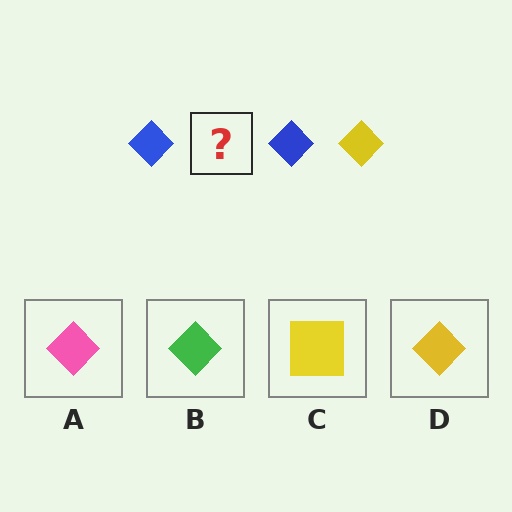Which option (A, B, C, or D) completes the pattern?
D.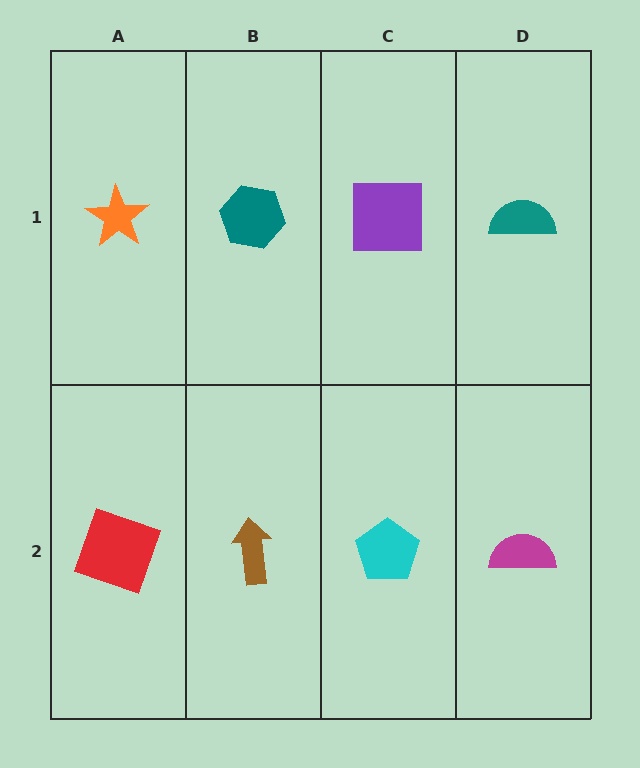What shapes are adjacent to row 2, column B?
A teal hexagon (row 1, column B), a red square (row 2, column A), a cyan pentagon (row 2, column C).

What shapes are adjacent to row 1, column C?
A cyan pentagon (row 2, column C), a teal hexagon (row 1, column B), a teal semicircle (row 1, column D).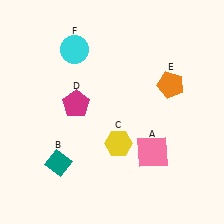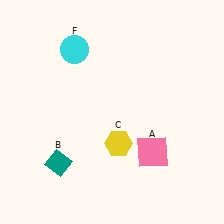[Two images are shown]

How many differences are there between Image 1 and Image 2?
There are 2 differences between the two images.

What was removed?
The orange pentagon (E), the magenta pentagon (D) were removed in Image 2.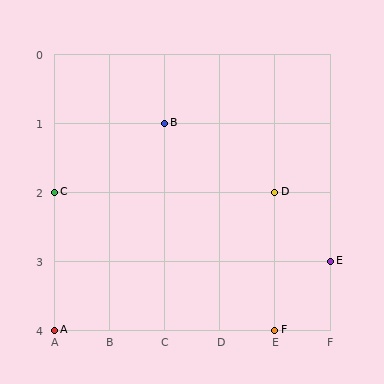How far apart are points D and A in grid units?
Points D and A are 4 columns and 2 rows apart (about 4.5 grid units diagonally).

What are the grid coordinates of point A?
Point A is at grid coordinates (A, 4).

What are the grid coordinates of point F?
Point F is at grid coordinates (E, 4).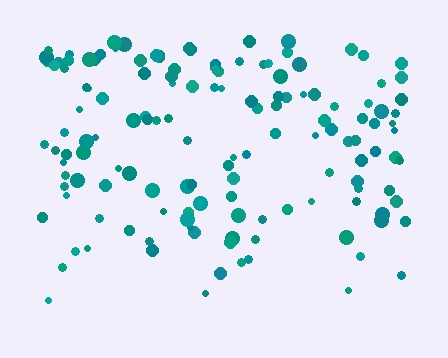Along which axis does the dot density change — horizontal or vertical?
Vertical.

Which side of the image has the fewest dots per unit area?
The bottom.